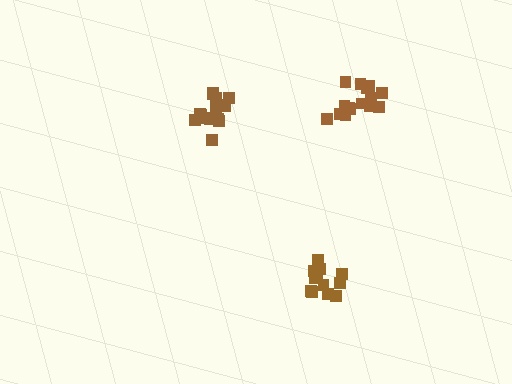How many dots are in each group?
Group 1: 12 dots, Group 2: 17 dots, Group 3: 15 dots (44 total).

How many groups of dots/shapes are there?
There are 3 groups.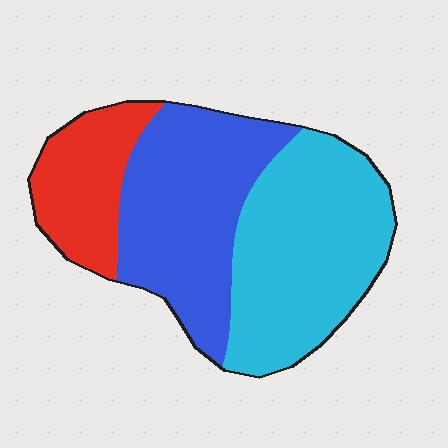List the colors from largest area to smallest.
From largest to smallest: cyan, blue, red.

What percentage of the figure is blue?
Blue takes up about three eighths (3/8) of the figure.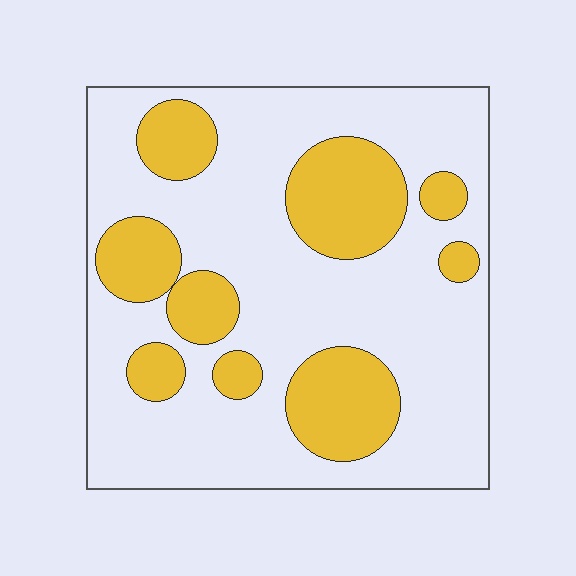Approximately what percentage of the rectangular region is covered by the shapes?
Approximately 30%.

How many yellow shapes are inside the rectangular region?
9.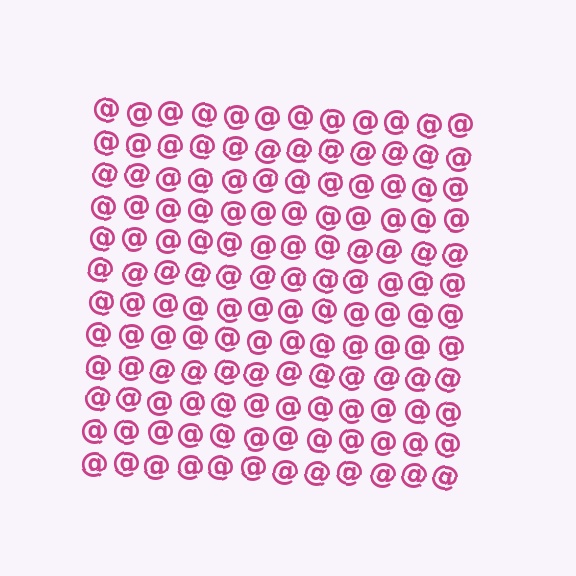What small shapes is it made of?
It is made of small at signs.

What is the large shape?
The large shape is a square.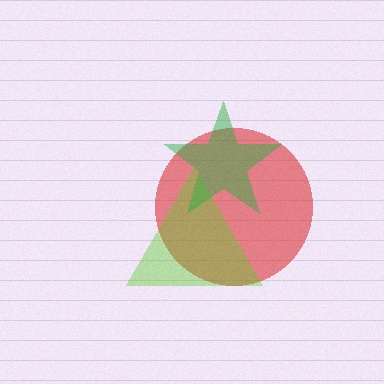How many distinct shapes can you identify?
There are 3 distinct shapes: a red circle, a lime triangle, a green star.